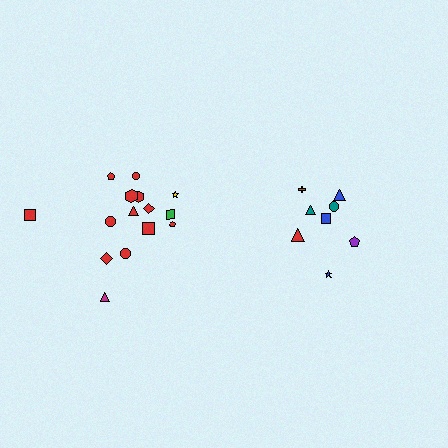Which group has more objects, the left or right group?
The left group.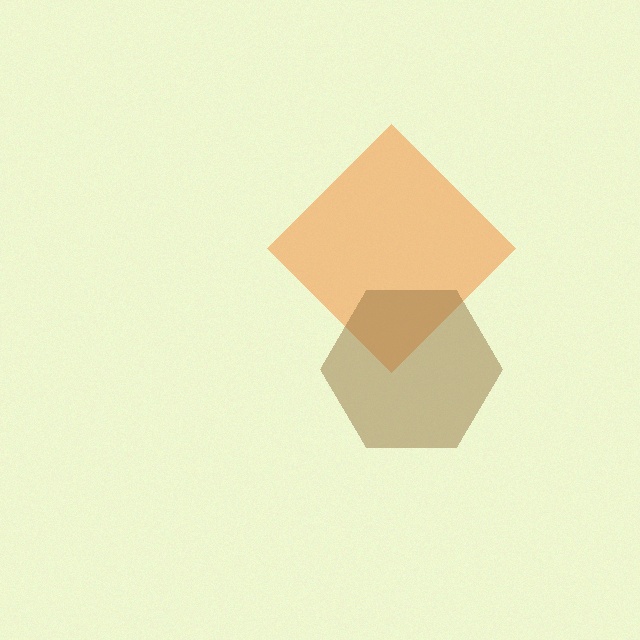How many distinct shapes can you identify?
There are 2 distinct shapes: an orange diamond, a brown hexagon.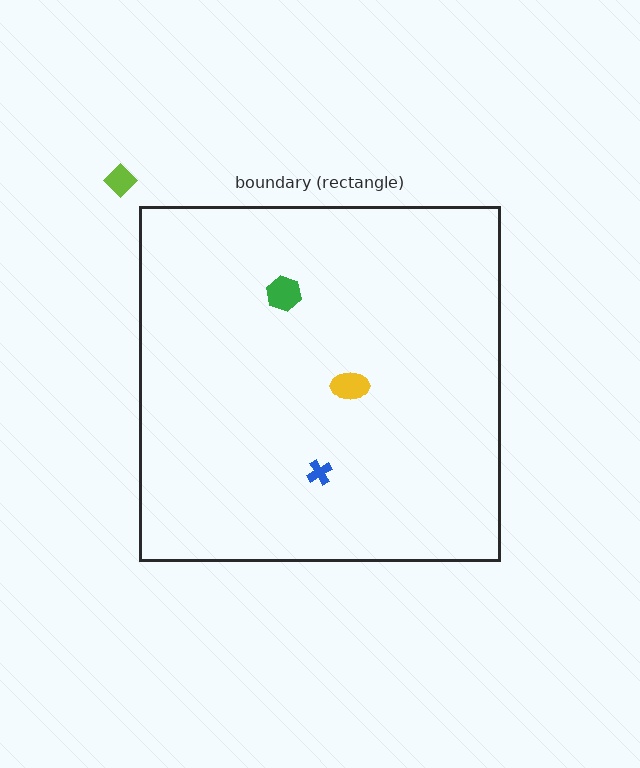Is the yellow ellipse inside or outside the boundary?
Inside.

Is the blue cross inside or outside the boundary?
Inside.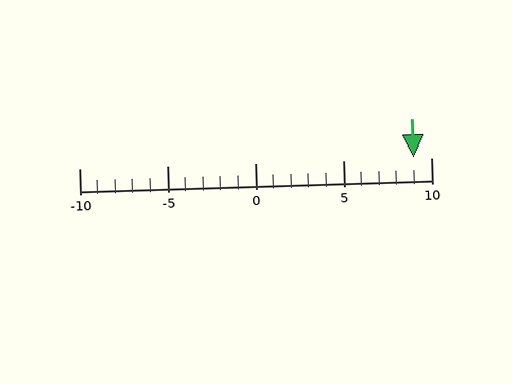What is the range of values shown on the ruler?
The ruler shows values from -10 to 10.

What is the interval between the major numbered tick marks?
The major tick marks are spaced 5 units apart.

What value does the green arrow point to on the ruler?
The green arrow points to approximately 9.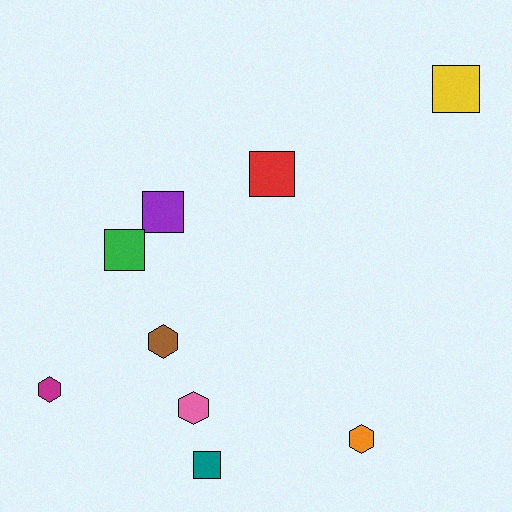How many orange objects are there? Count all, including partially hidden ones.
There is 1 orange object.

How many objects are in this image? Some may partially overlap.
There are 9 objects.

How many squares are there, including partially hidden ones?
There are 5 squares.